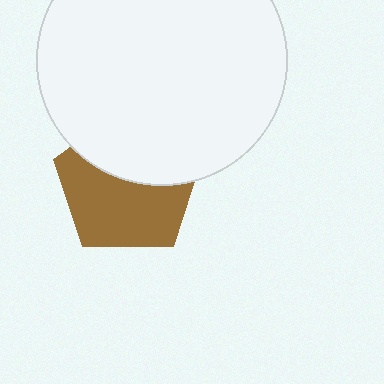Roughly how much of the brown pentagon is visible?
About half of it is visible (roughly 58%).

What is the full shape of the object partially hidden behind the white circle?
The partially hidden object is a brown pentagon.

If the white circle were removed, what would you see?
You would see the complete brown pentagon.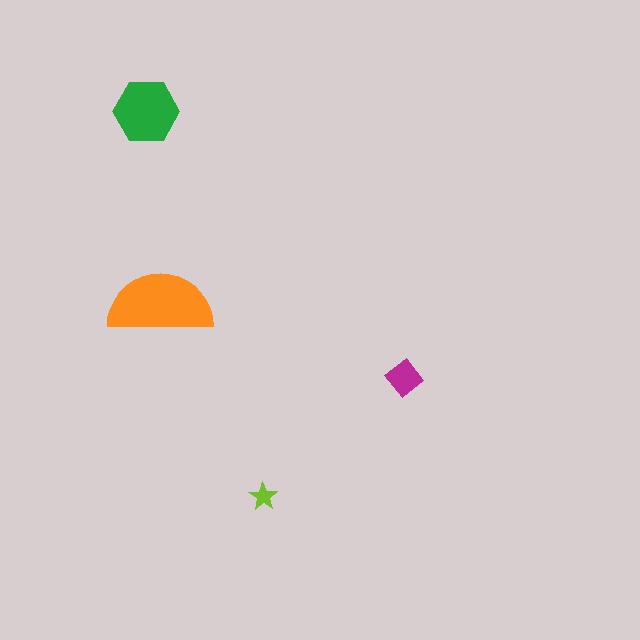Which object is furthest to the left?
The green hexagon is leftmost.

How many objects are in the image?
There are 4 objects in the image.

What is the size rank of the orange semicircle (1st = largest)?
1st.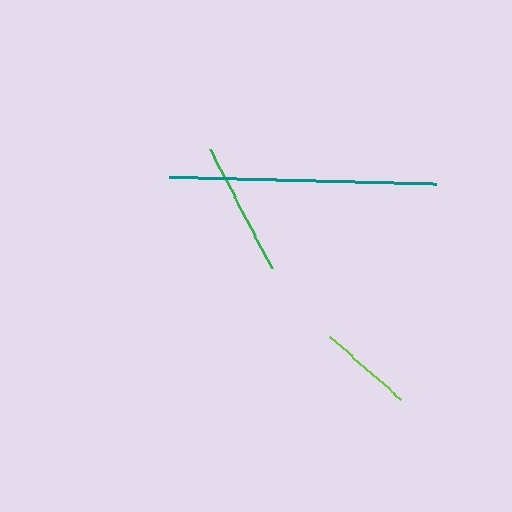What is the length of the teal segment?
The teal segment is approximately 268 pixels long.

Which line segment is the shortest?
The lime line is the shortest at approximately 96 pixels.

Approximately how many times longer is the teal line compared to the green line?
The teal line is approximately 2.0 times the length of the green line.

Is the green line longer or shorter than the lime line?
The green line is longer than the lime line.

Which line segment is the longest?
The teal line is the longest at approximately 268 pixels.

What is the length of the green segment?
The green segment is approximately 135 pixels long.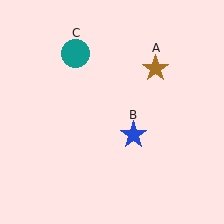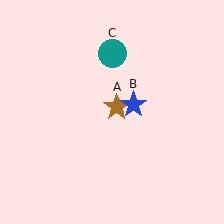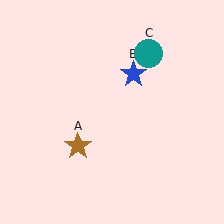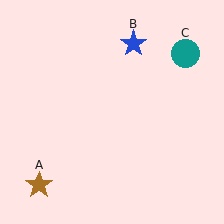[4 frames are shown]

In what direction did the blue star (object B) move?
The blue star (object B) moved up.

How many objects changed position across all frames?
3 objects changed position: brown star (object A), blue star (object B), teal circle (object C).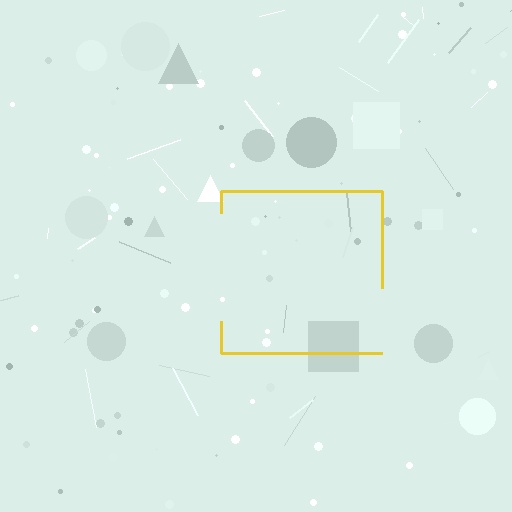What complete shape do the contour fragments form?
The contour fragments form a square.